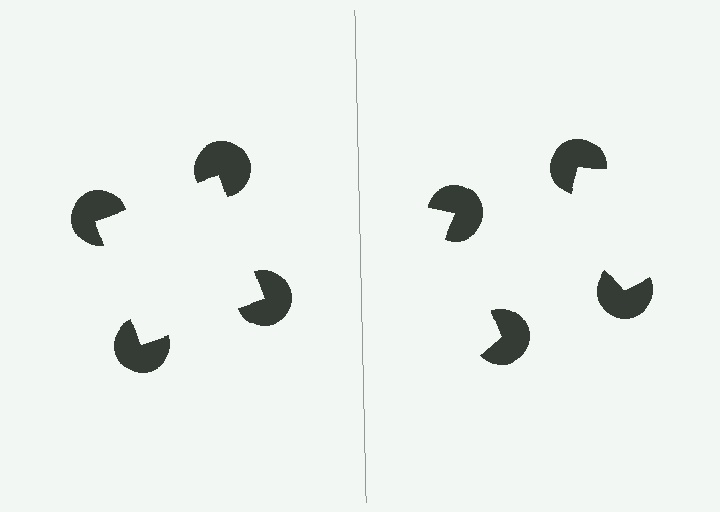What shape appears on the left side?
An illusory square.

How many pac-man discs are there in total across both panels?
8 — 4 on each side.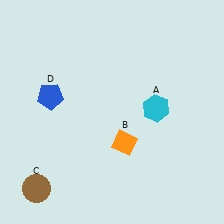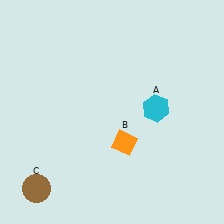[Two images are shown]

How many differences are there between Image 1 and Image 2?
There is 1 difference between the two images.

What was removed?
The blue pentagon (D) was removed in Image 2.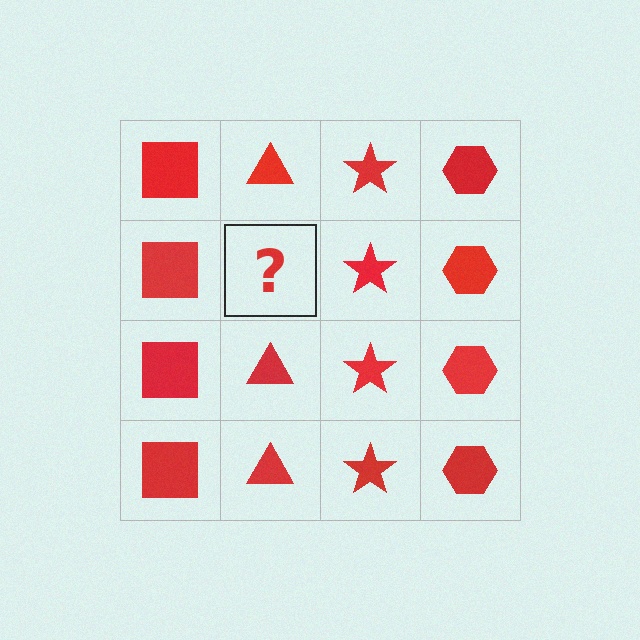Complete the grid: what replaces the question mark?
The question mark should be replaced with a red triangle.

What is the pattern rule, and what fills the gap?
The rule is that each column has a consistent shape. The gap should be filled with a red triangle.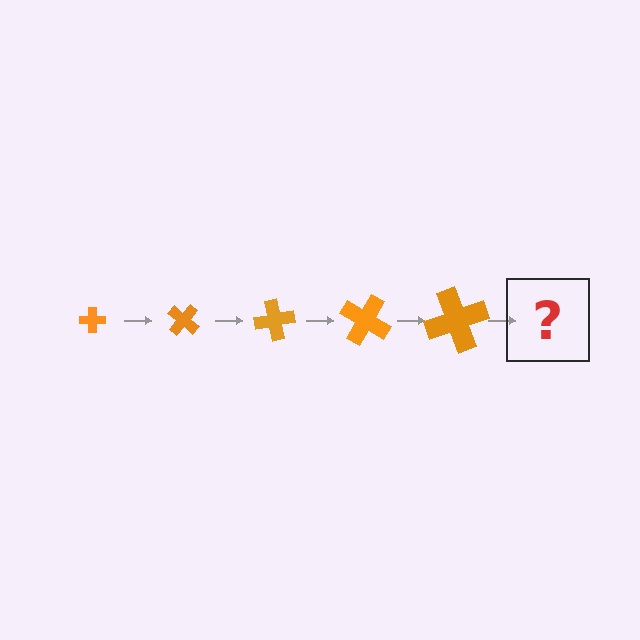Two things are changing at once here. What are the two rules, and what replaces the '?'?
The two rules are that the cross grows larger each step and it rotates 40 degrees each step. The '?' should be a cross, larger than the previous one and rotated 200 degrees from the start.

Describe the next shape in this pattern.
It should be a cross, larger than the previous one and rotated 200 degrees from the start.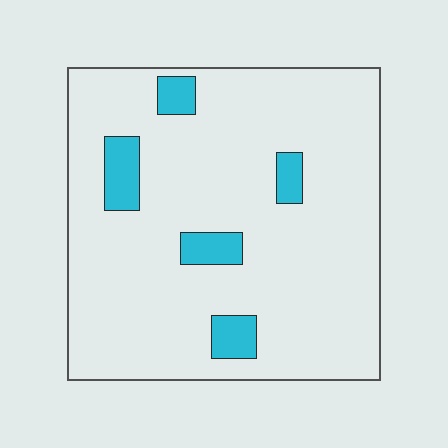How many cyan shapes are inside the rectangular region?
5.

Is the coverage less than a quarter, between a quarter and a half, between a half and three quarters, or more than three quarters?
Less than a quarter.